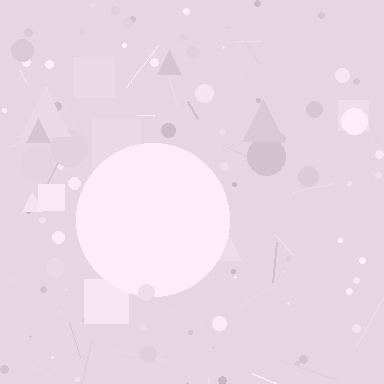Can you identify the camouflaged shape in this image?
The camouflaged shape is a circle.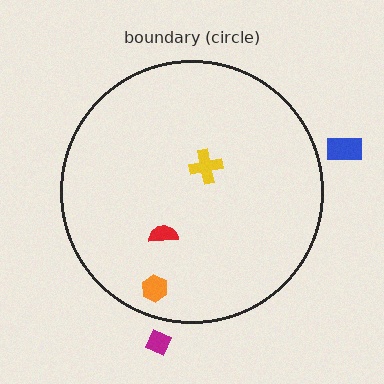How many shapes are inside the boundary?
3 inside, 2 outside.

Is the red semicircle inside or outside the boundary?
Inside.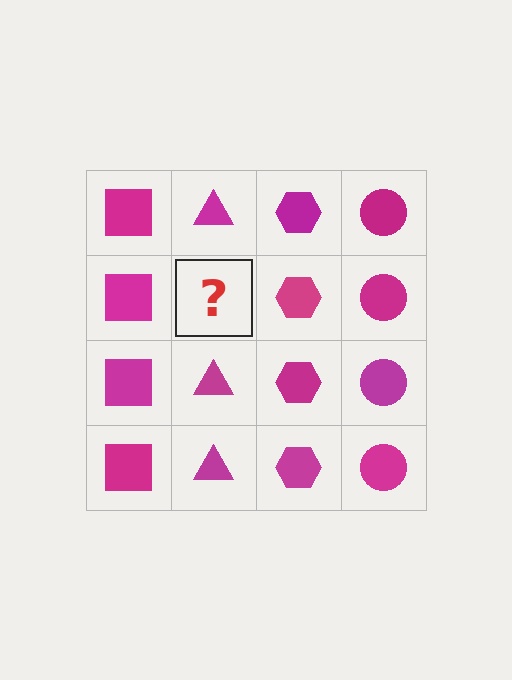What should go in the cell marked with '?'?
The missing cell should contain a magenta triangle.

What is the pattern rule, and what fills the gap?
The rule is that each column has a consistent shape. The gap should be filled with a magenta triangle.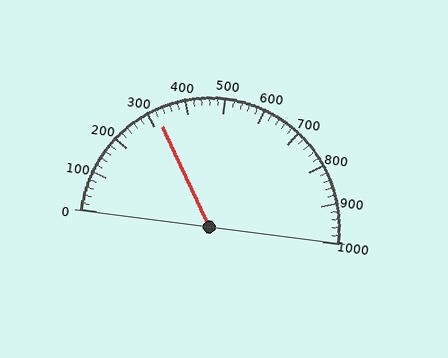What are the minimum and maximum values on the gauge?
The gauge ranges from 0 to 1000.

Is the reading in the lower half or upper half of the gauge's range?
The reading is in the lower half of the range (0 to 1000).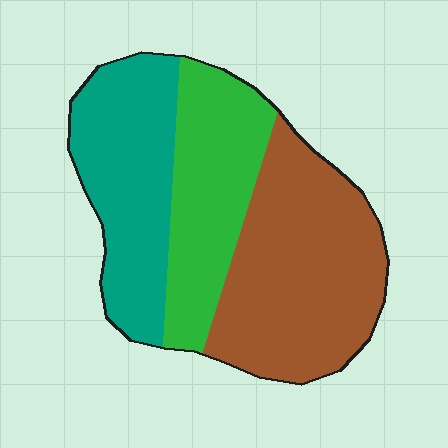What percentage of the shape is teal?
Teal covers 31% of the shape.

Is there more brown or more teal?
Brown.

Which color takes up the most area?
Brown, at roughly 40%.